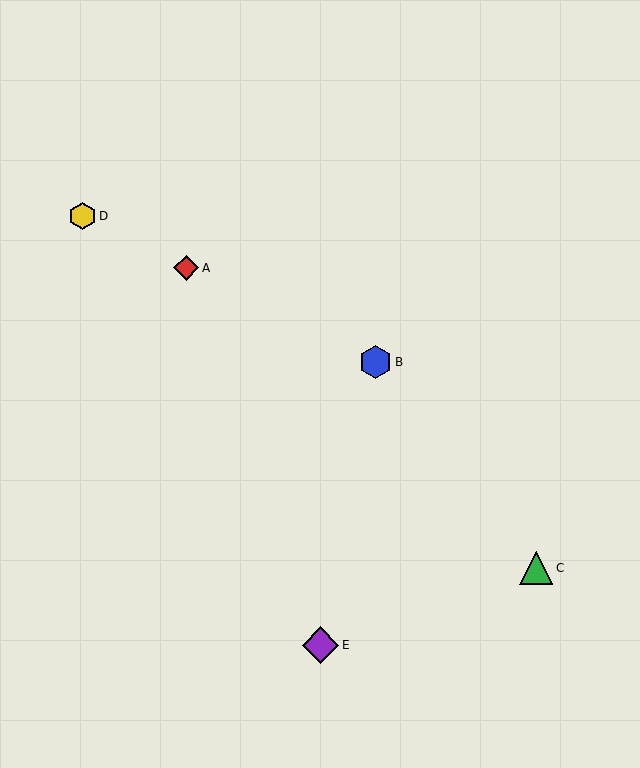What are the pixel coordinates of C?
Object C is at (536, 568).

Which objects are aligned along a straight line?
Objects A, B, D are aligned along a straight line.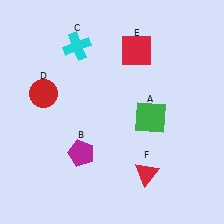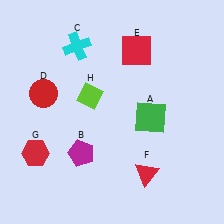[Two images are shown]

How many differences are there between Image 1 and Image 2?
There are 2 differences between the two images.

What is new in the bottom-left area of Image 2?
A red hexagon (G) was added in the bottom-left area of Image 2.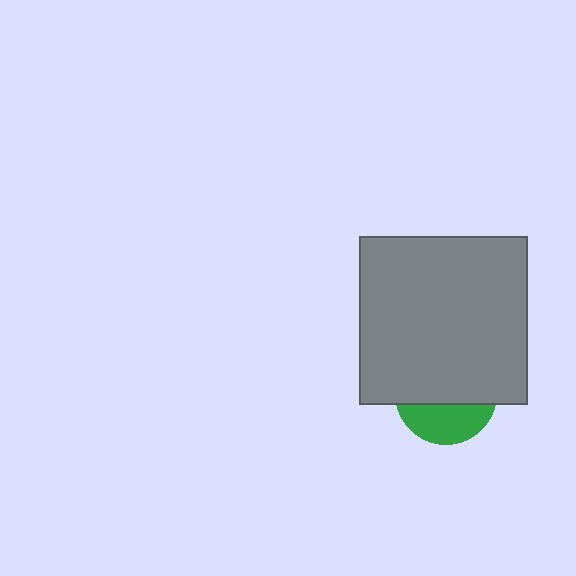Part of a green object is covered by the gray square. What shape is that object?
It is a circle.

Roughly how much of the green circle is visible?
A small part of it is visible (roughly 36%).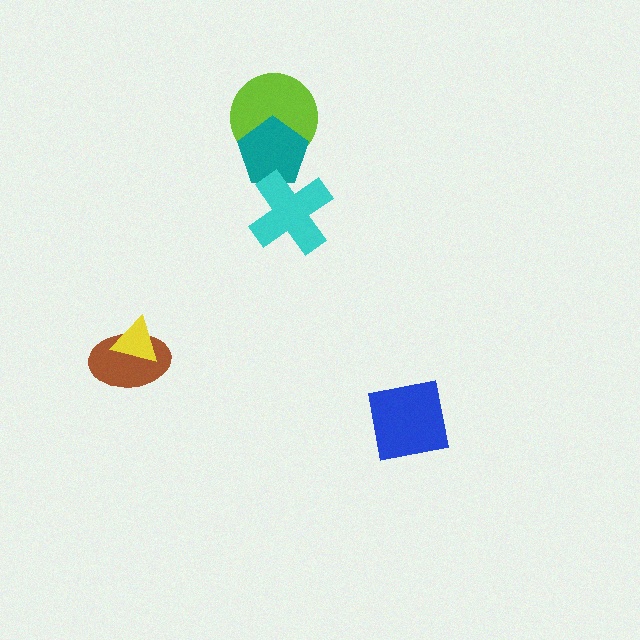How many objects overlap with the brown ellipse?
1 object overlaps with the brown ellipse.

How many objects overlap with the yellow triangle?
1 object overlaps with the yellow triangle.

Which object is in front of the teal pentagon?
The cyan cross is in front of the teal pentagon.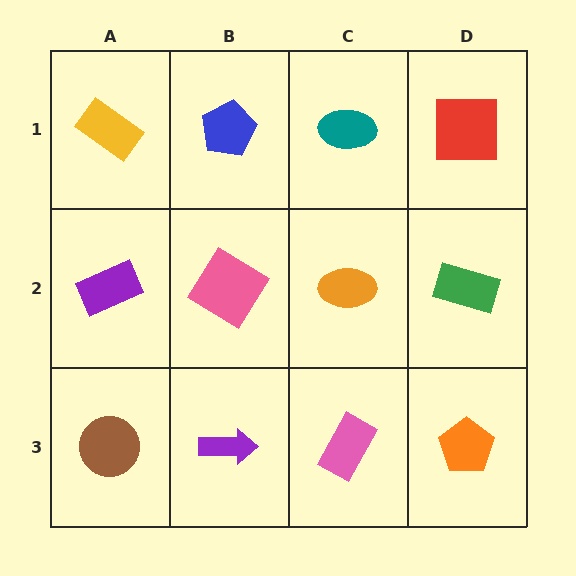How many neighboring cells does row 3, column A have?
2.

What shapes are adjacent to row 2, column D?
A red square (row 1, column D), an orange pentagon (row 3, column D), an orange ellipse (row 2, column C).